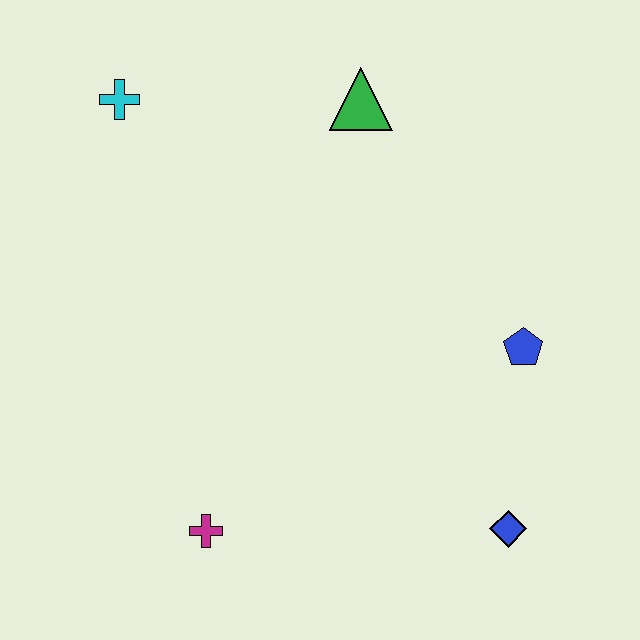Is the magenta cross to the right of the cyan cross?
Yes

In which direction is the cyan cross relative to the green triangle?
The cyan cross is to the left of the green triangle.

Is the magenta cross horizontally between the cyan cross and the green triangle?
Yes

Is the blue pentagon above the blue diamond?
Yes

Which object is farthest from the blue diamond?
The cyan cross is farthest from the blue diamond.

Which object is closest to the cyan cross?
The green triangle is closest to the cyan cross.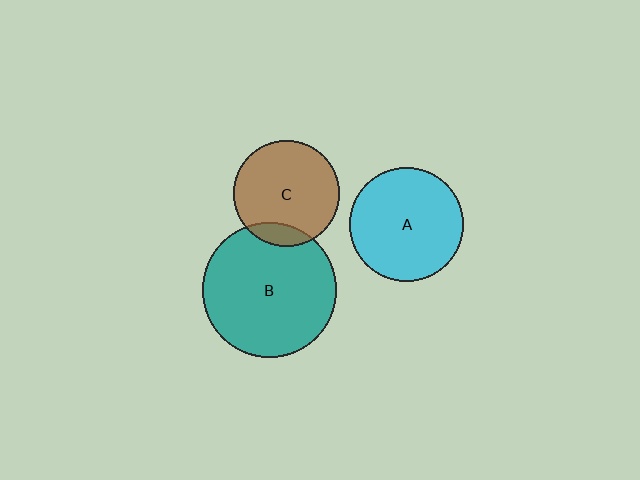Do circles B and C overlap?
Yes.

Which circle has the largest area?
Circle B (teal).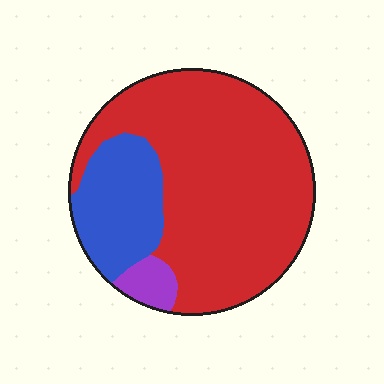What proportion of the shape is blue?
Blue covers around 20% of the shape.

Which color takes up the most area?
Red, at roughly 75%.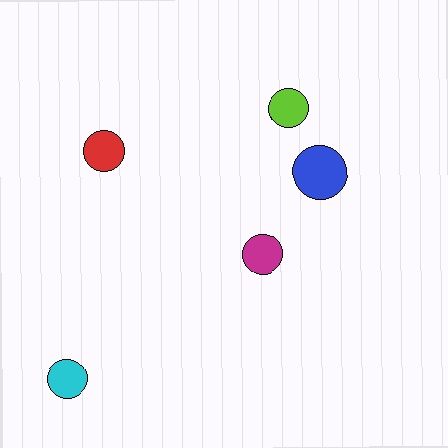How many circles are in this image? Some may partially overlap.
There are 5 circles.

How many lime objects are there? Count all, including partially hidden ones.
There is 1 lime object.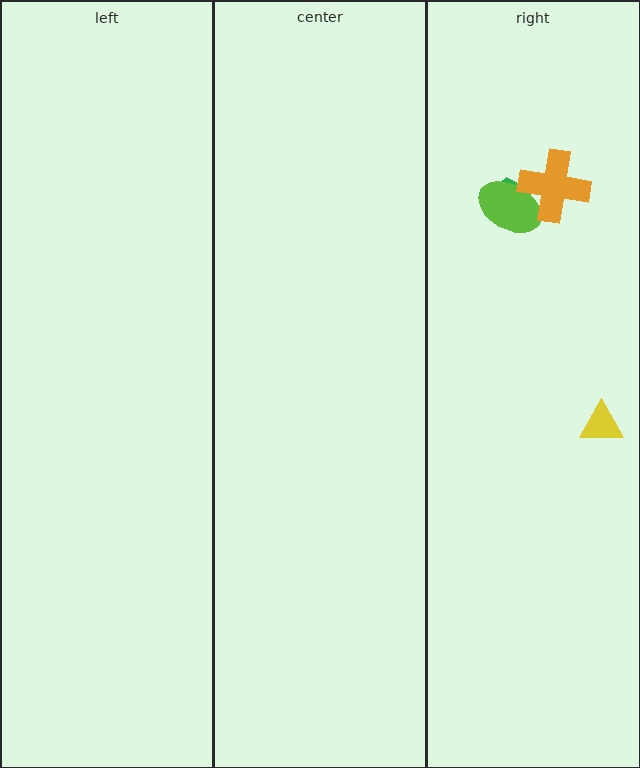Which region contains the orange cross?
The right region.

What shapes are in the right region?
The green trapezoid, the lime ellipse, the yellow triangle, the orange cross.